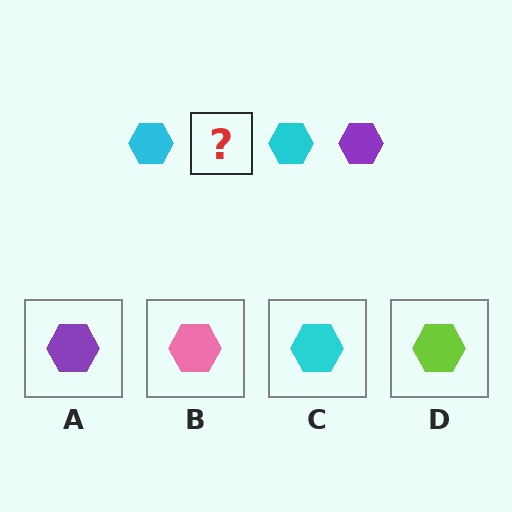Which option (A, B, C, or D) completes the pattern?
A.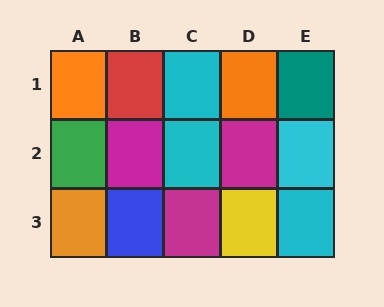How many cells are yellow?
1 cell is yellow.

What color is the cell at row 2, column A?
Green.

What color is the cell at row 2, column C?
Cyan.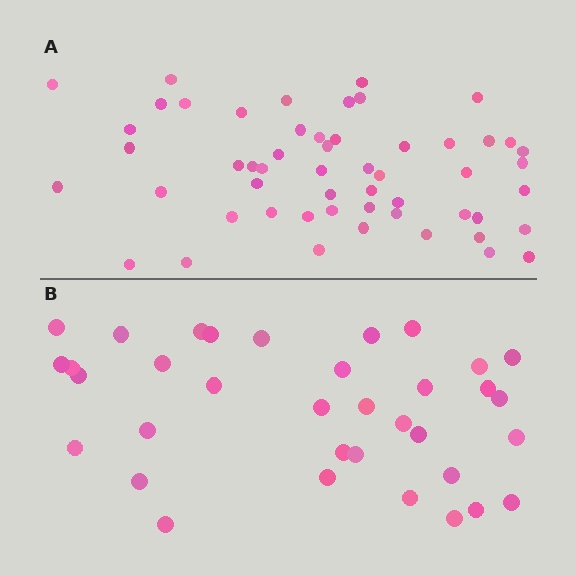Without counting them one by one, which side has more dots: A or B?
Region A (the top region) has more dots.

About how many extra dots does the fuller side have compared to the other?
Region A has approximately 20 more dots than region B.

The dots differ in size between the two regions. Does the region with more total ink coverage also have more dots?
No. Region B has more total ink coverage because its dots are larger, but region A actually contains more individual dots. Total area can be misleading — the number of items is what matters here.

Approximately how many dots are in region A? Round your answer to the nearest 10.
About 50 dots. (The exact count is 54, which rounds to 50.)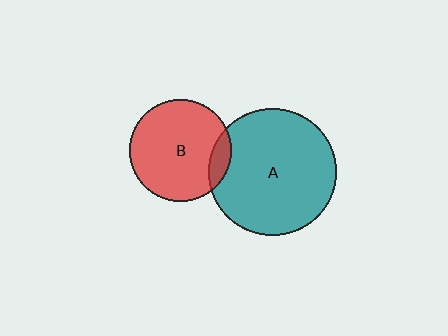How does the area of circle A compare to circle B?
Approximately 1.6 times.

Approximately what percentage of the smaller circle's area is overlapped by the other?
Approximately 10%.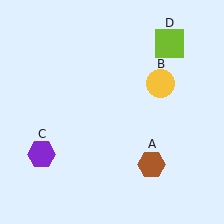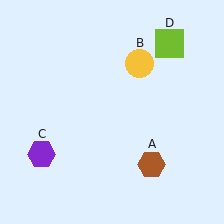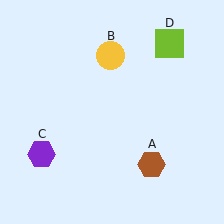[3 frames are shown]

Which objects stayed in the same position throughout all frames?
Brown hexagon (object A) and purple hexagon (object C) and lime square (object D) remained stationary.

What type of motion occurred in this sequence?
The yellow circle (object B) rotated counterclockwise around the center of the scene.